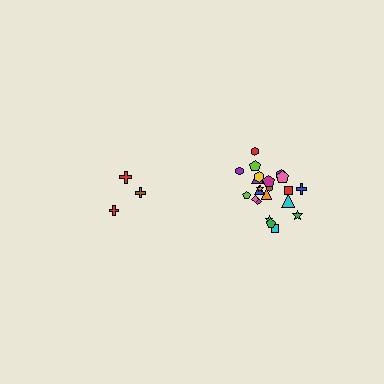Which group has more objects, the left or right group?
The right group.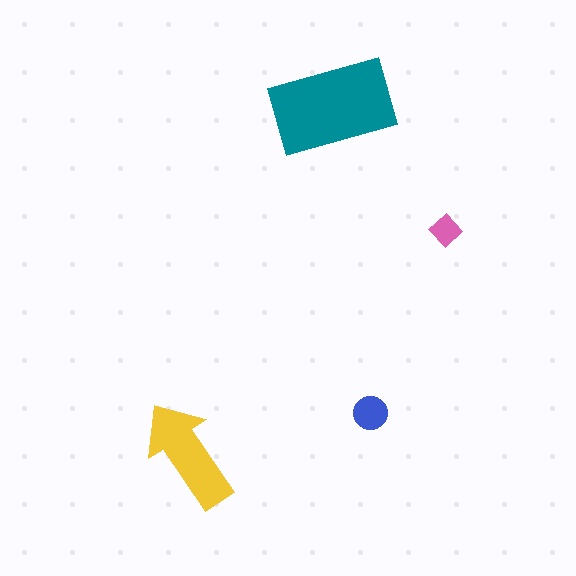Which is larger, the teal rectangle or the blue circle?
The teal rectangle.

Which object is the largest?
The teal rectangle.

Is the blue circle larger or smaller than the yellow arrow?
Smaller.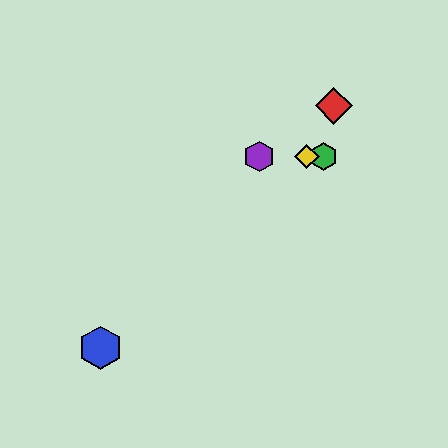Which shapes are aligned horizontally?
The green hexagon, the yellow diamond, the purple hexagon are aligned horizontally.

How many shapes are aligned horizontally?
3 shapes (the green hexagon, the yellow diamond, the purple hexagon) are aligned horizontally.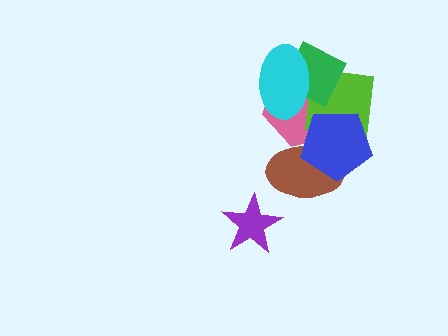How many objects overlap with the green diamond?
3 objects overlap with the green diamond.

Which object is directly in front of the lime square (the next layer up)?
The green diamond is directly in front of the lime square.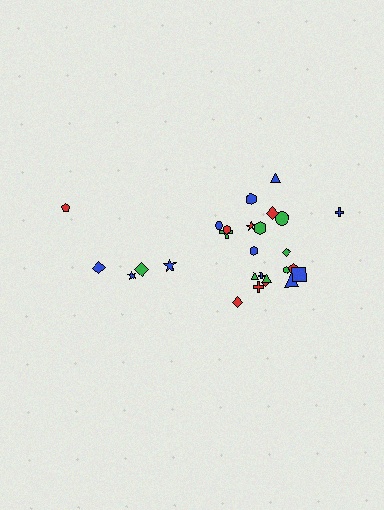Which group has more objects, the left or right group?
The right group.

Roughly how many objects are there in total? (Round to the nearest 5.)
Roughly 25 objects in total.